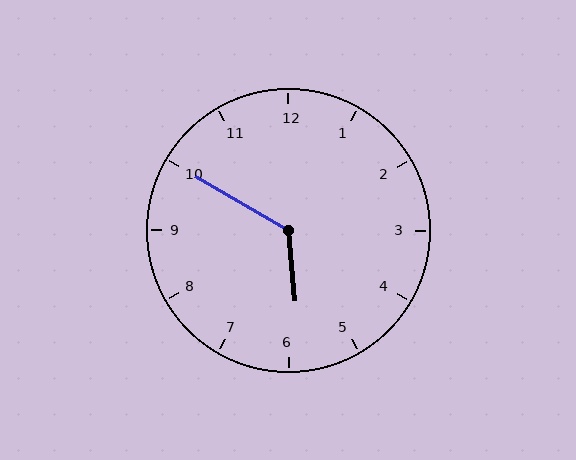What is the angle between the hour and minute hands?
Approximately 125 degrees.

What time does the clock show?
5:50.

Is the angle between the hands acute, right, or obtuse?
It is obtuse.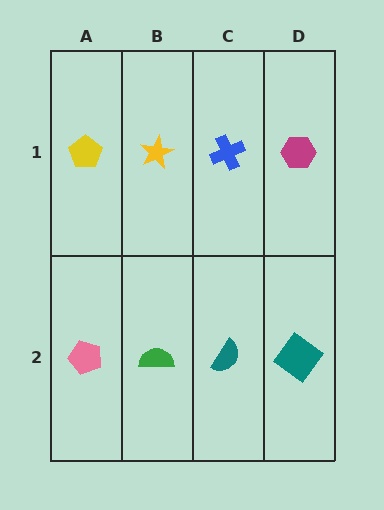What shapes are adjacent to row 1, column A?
A pink pentagon (row 2, column A), a yellow star (row 1, column B).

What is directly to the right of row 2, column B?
A teal semicircle.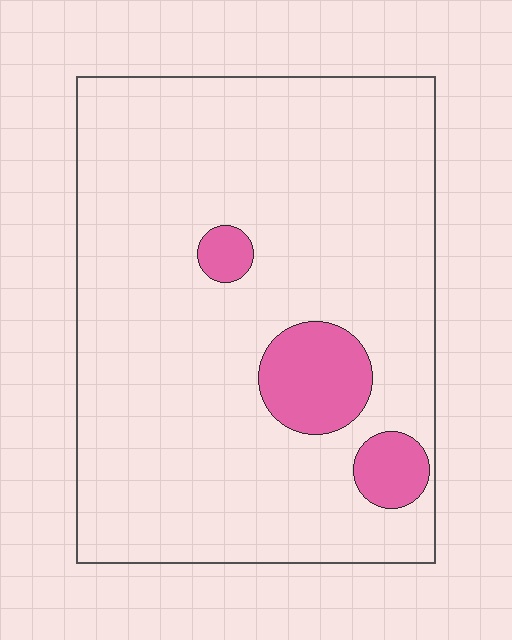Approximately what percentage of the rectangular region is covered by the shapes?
Approximately 10%.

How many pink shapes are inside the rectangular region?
3.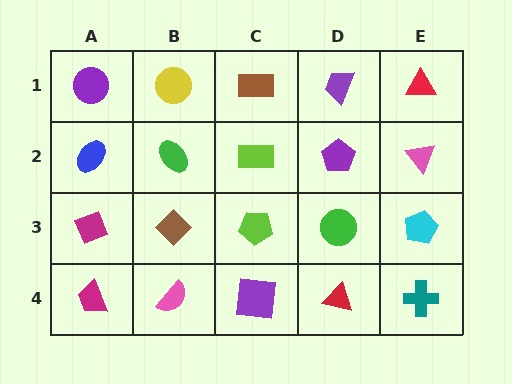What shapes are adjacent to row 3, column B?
A green ellipse (row 2, column B), a pink semicircle (row 4, column B), a magenta diamond (row 3, column A), a lime pentagon (row 3, column C).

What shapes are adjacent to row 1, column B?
A green ellipse (row 2, column B), a purple circle (row 1, column A), a brown rectangle (row 1, column C).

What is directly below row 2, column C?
A lime pentagon.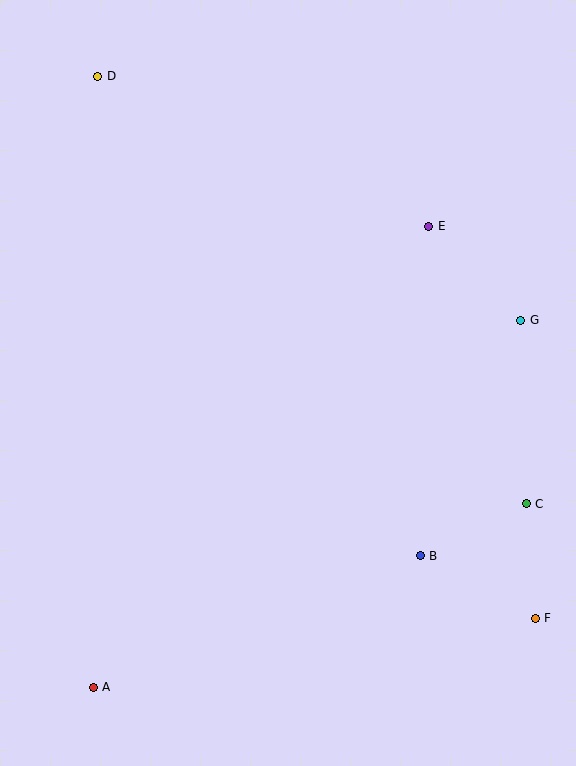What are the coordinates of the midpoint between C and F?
The midpoint between C and F is at (531, 561).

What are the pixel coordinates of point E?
Point E is at (429, 226).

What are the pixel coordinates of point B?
Point B is at (420, 556).